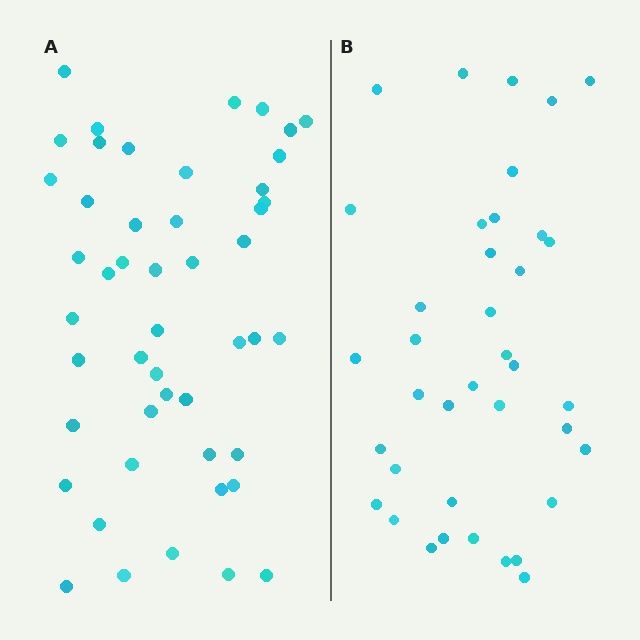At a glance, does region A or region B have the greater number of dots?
Region A (the left region) has more dots.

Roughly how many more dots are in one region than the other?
Region A has roughly 10 or so more dots than region B.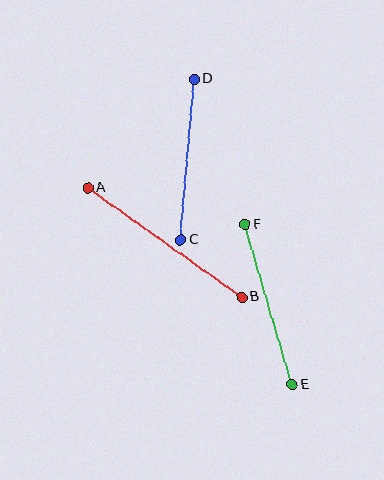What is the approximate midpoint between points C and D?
The midpoint is at approximately (188, 159) pixels.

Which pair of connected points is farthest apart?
Points A and B are farthest apart.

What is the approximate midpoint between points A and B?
The midpoint is at approximately (165, 242) pixels.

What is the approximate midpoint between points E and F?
The midpoint is at approximately (269, 304) pixels.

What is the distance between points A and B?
The distance is approximately 189 pixels.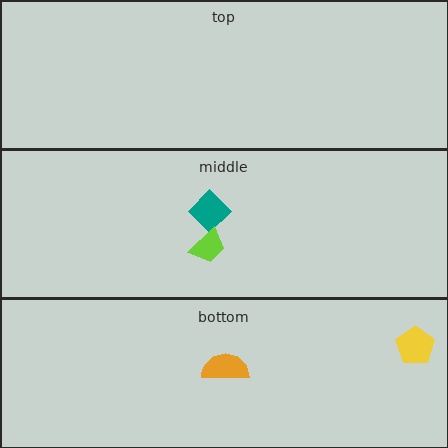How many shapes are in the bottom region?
2.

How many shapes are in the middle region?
2.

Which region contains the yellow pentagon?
The bottom region.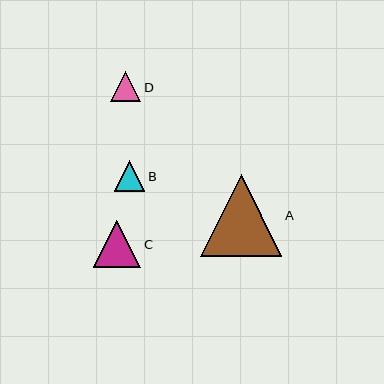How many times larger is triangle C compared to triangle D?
Triangle C is approximately 1.6 times the size of triangle D.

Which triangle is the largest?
Triangle A is the largest with a size of approximately 82 pixels.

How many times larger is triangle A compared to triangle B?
Triangle A is approximately 2.6 times the size of triangle B.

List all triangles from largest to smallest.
From largest to smallest: A, C, B, D.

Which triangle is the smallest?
Triangle D is the smallest with a size of approximately 30 pixels.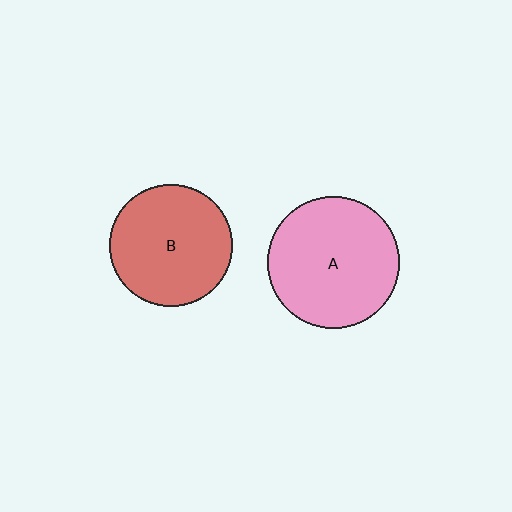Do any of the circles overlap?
No, none of the circles overlap.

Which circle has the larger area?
Circle A (pink).